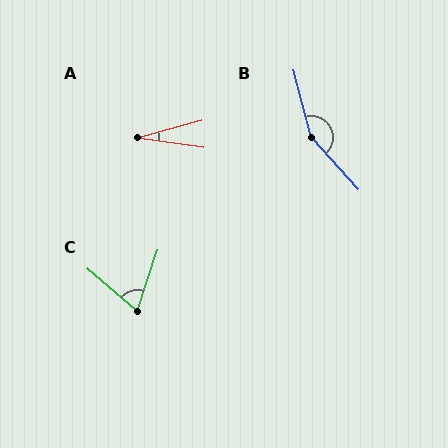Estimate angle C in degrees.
Approximately 68 degrees.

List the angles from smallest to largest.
A (23°), C (68°), B (153°).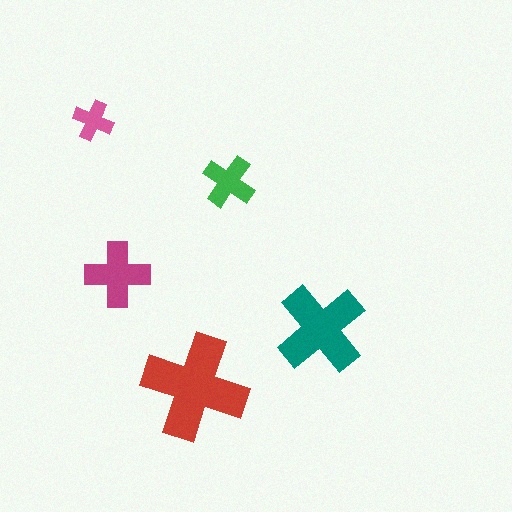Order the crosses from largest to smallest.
the red one, the teal one, the magenta one, the green one, the pink one.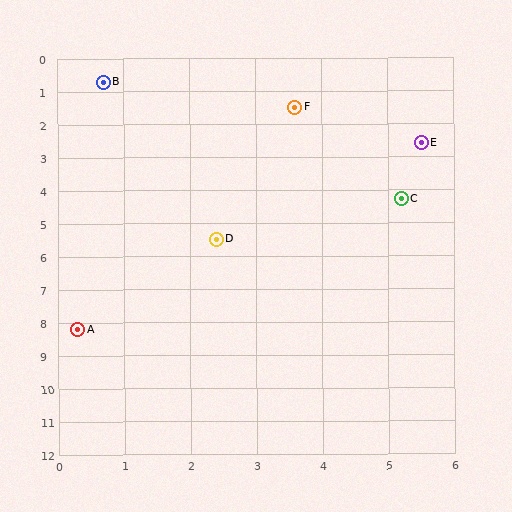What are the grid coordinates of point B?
Point B is at approximately (0.7, 0.7).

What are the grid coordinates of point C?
Point C is at approximately (5.2, 4.3).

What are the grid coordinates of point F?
Point F is at approximately (3.6, 1.5).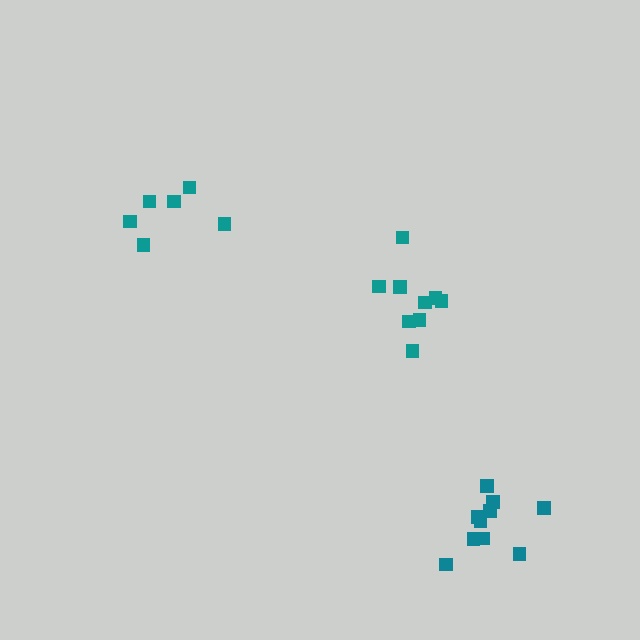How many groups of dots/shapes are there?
There are 3 groups.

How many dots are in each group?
Group 1: 6 dots, Group 2: 9 dots, Group 3: 10 dots (25 total).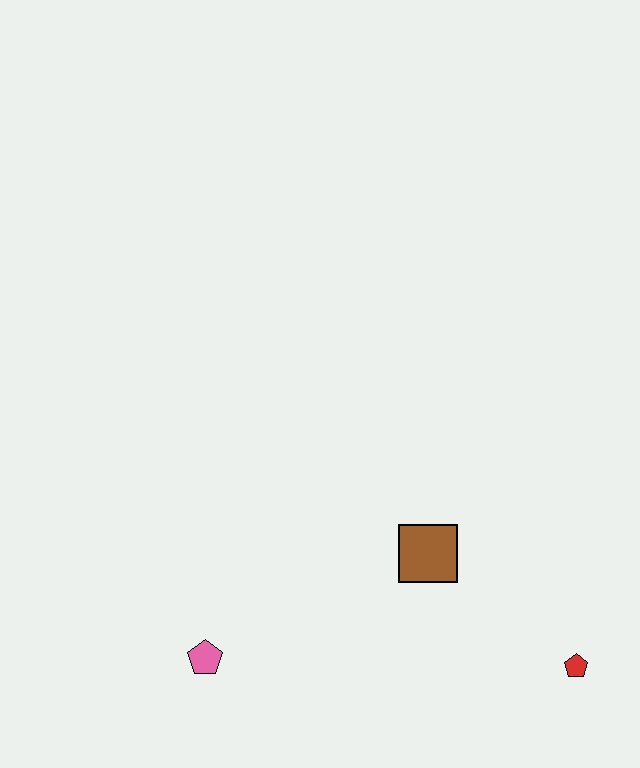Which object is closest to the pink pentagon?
The brown square is closest to the pink pentagon.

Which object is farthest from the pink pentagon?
The red pentagon is farthest from the pink pentagon.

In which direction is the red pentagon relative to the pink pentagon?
The red pentagon is to the right of the pink pentagon.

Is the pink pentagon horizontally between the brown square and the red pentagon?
No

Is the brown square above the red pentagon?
Yes